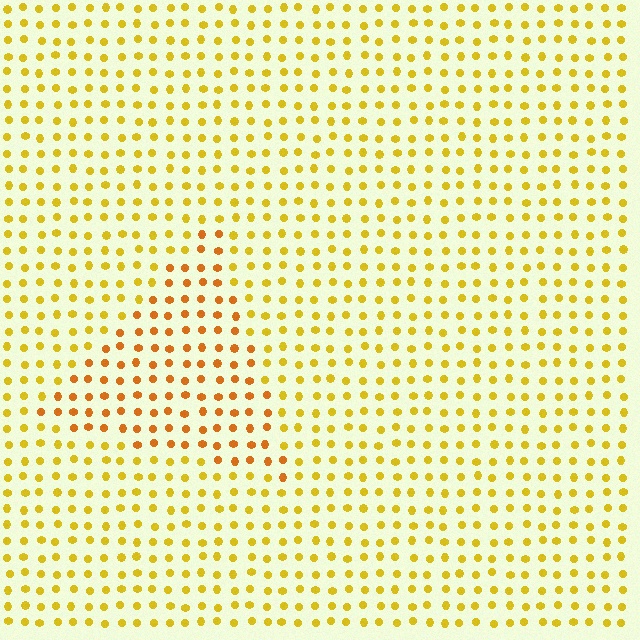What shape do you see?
I see a triangle.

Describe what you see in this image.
The image is filled with small yellow elements in a uniform arrangement. A triangle-shaped region is visible where the elements are tinted to a slightly different hue, forming a subtle color boundary.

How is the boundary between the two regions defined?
The boundary is defined purely by a slight shift in hue (about 25 degrees). Spacing, size, and orientation are identical on both sides.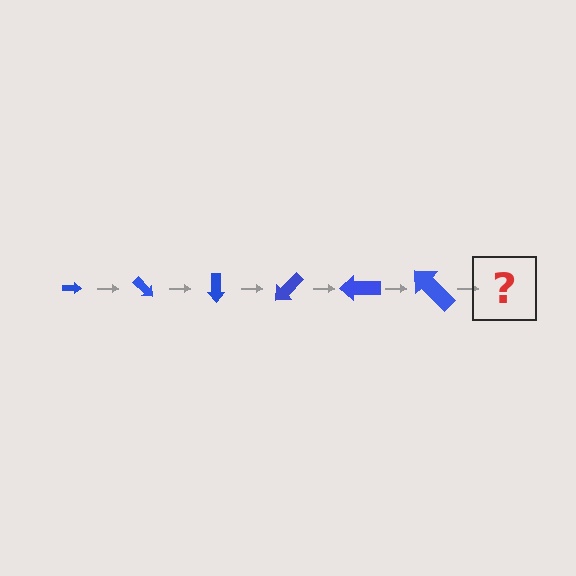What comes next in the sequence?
The next element should be an arrow, larger than the previous one and rotated 270 degrees from the start.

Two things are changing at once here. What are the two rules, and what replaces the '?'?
The two rules are that the arrow grows larger each step and it rotates 45 degrees each step. The '?' should be an arrow, larger than the previous one and rotated 270 degrees from the start.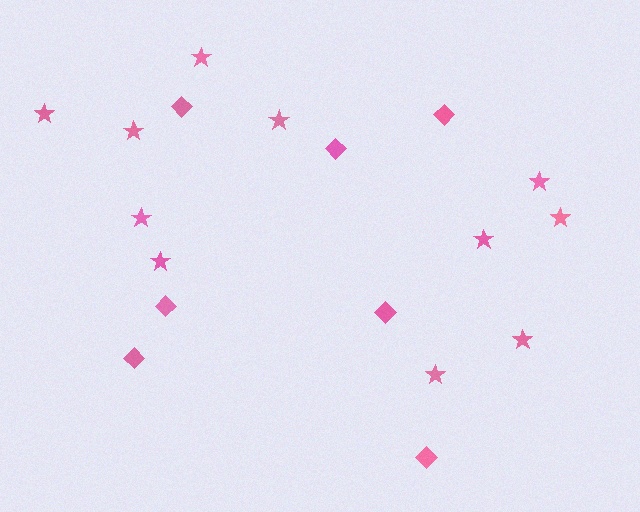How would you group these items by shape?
There are 2 groups: one group of diamonds (7) and one group of stars (11).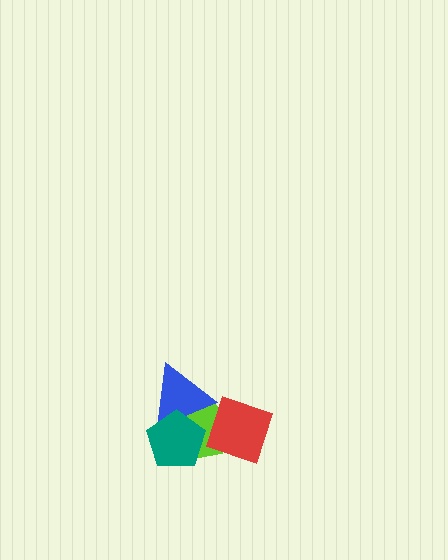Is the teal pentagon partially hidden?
No, no other shape covers it.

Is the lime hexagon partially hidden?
Yes, it is partially covered by another shape.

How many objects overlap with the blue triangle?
2 objects overlap with the blue triangle.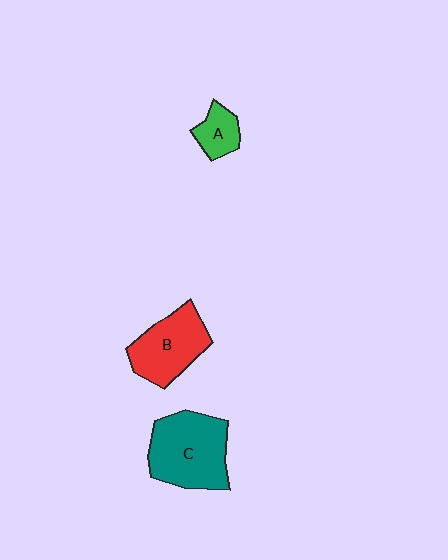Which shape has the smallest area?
Shape A (green).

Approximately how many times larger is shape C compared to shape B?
Approximately 1.3 times.